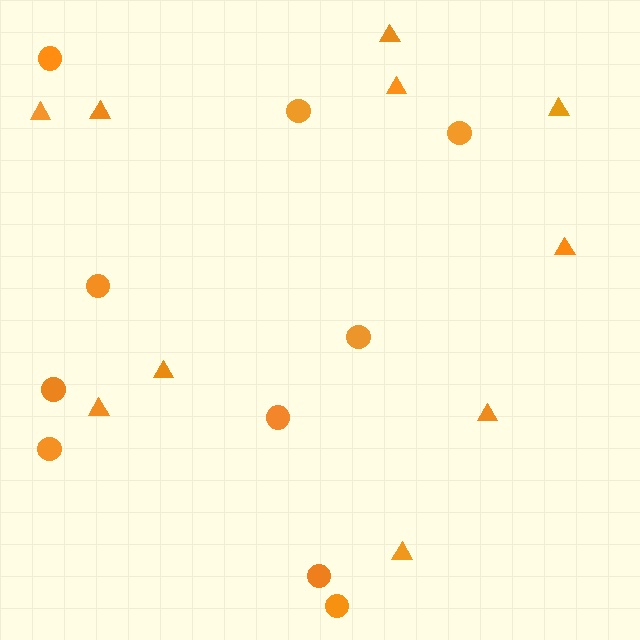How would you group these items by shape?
There are 2 groups: one group of triangles (10) and one group of circles (10).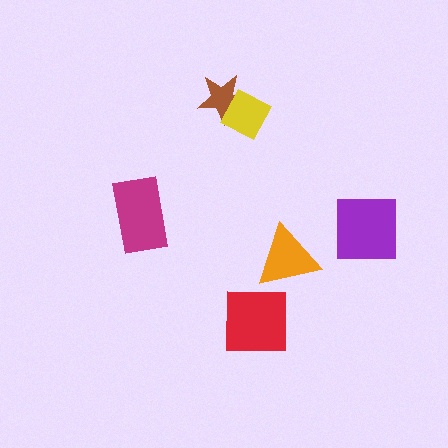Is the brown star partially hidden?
Yes, it is partially covered by another shape.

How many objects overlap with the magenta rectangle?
0 objects overlap with the magenta rectangle.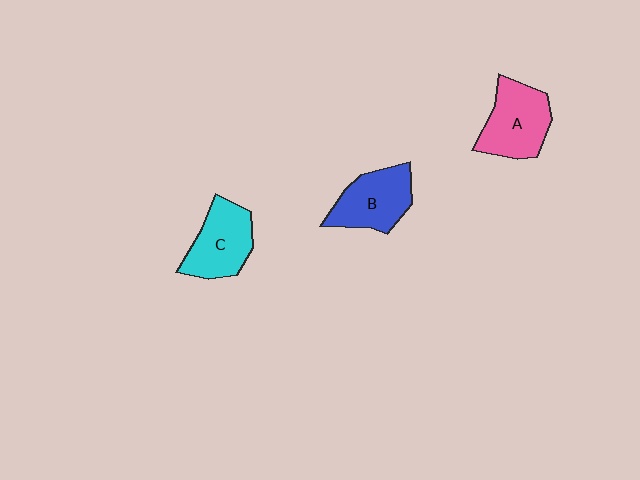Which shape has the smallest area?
Shape C (cyan).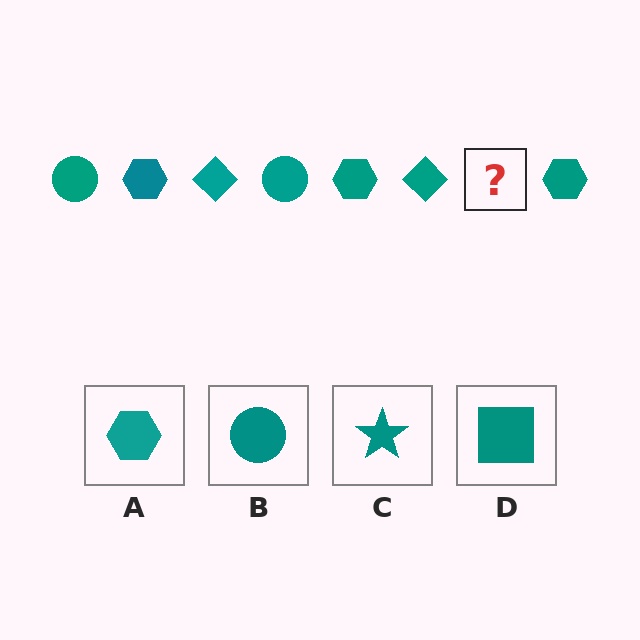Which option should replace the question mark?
Option B.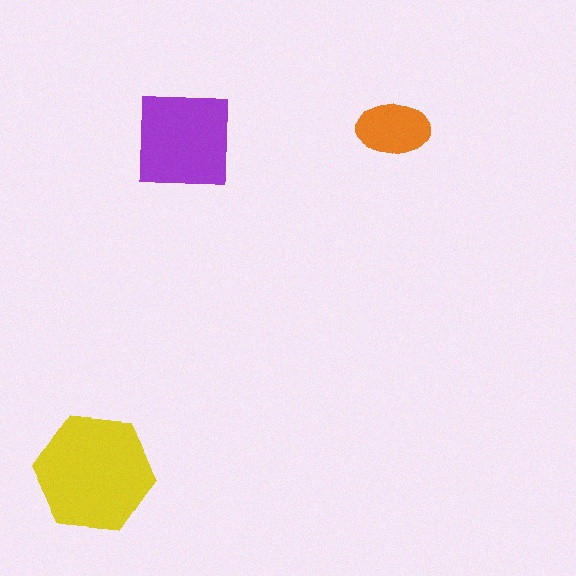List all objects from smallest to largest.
The orange ellipse, the purple square, the yellow hexagon.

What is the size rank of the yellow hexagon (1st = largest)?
1st.